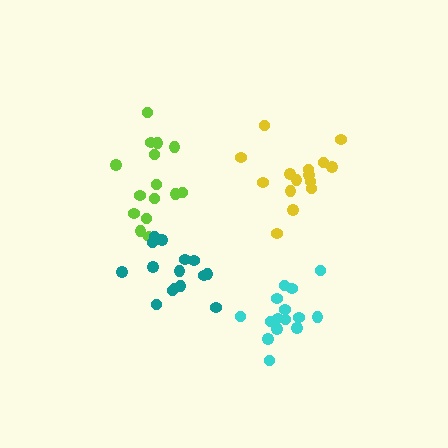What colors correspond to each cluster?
The clusters are colored: lime, yellow, cyan, teal.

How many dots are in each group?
Group 1: 15 dots, Group 2: 15 dots, Group 3: 16 dots, Group 4: 15 dots (61 total).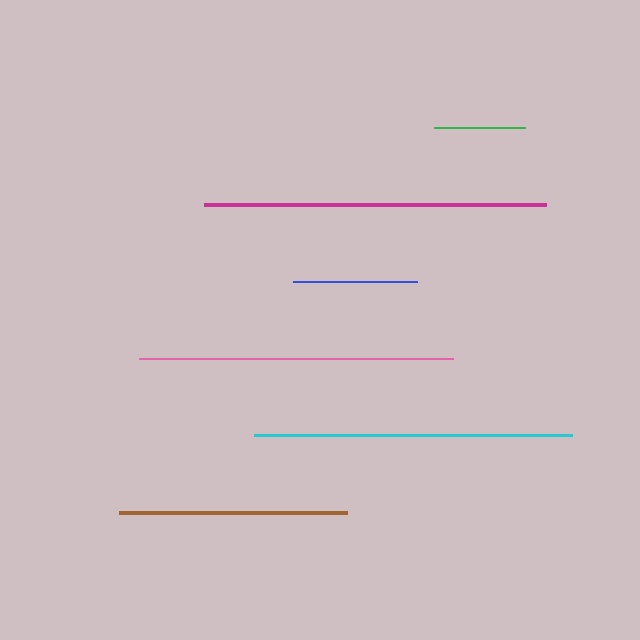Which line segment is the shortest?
The green line is the shortest at approximately 90 pixels.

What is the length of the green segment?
The green segment is approximately 90 pixels long.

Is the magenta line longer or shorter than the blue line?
The magenta line is longer than the blue line.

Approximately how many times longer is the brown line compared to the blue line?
The brown line is approximately 1.8 times the length of the blue line.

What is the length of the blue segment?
The blue segment is approximately 124 pixels long.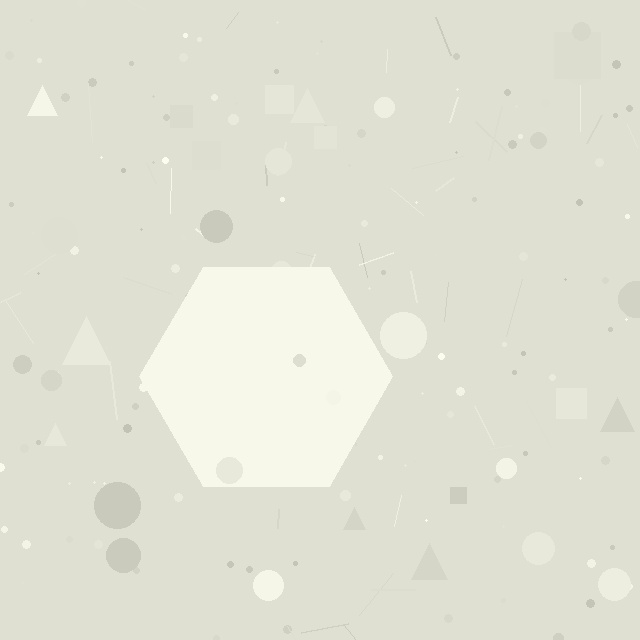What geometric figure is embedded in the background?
A hexagon is embedded in the background.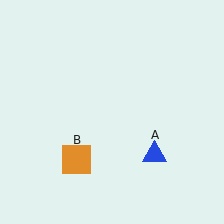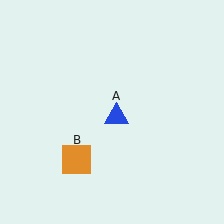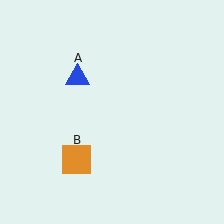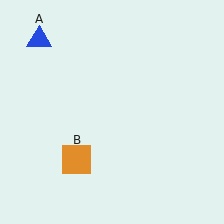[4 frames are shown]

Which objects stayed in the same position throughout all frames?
Orange square (object B) remained stationary.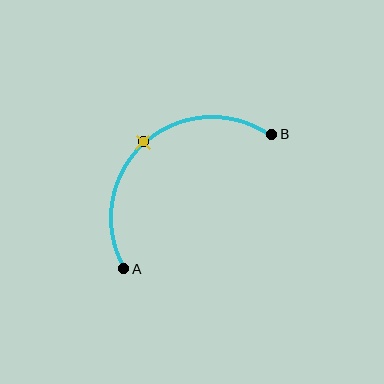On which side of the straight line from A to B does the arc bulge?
The arc bulges above and to the left of the straight line connecting A and B.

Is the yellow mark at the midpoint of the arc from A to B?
Yes. The yellow mark lies on the arc at equal arc-length from both A and B — it is the arc midpoint.